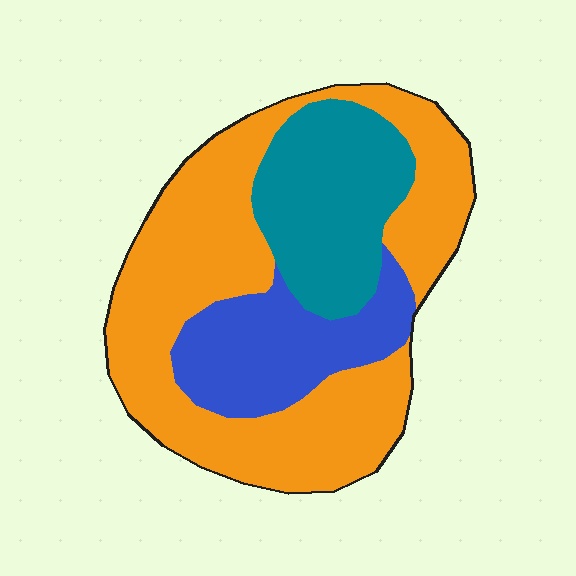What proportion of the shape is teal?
Teal covers 23% of the shape.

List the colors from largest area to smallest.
From largest to smallest: orange, teal, blue.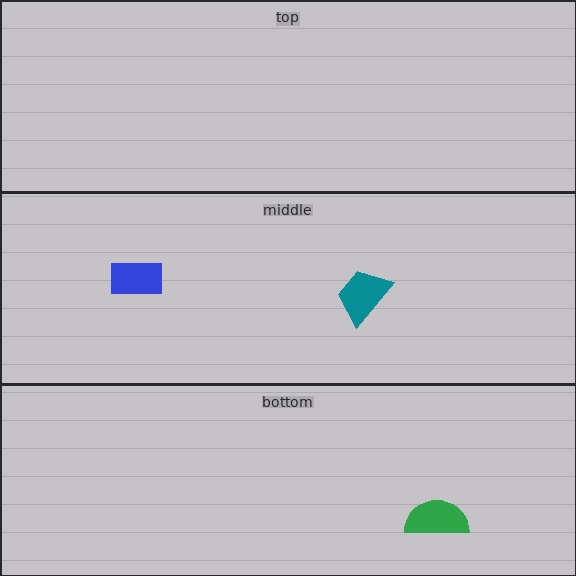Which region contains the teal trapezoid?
The middle region.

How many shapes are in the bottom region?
1.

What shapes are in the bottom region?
The green semicircle.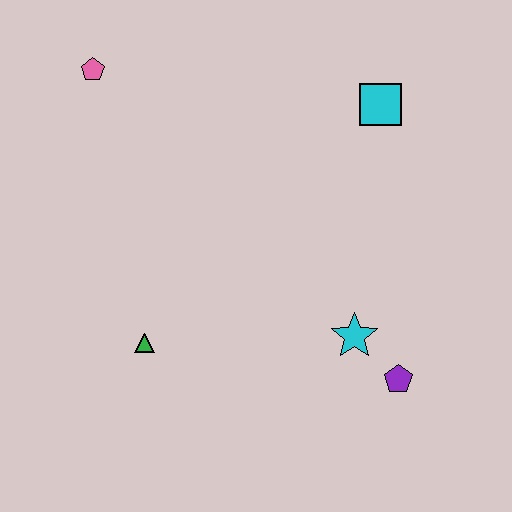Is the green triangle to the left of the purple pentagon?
Yes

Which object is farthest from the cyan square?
The green triangle is farthest from the cyan square.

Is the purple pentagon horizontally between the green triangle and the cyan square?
No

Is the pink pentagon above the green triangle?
Yes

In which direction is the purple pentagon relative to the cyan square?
The purple pentagon is below the cyan square.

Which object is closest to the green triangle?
The cyan star is closest to the green triangle.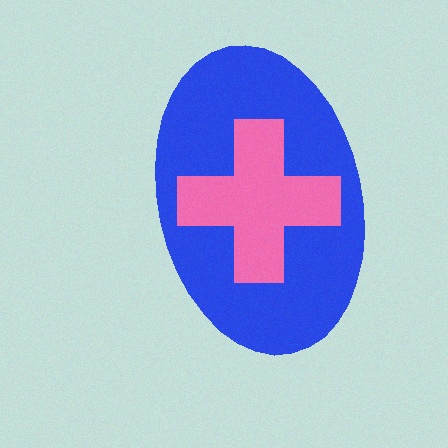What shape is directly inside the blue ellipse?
The pink cross.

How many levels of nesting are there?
2.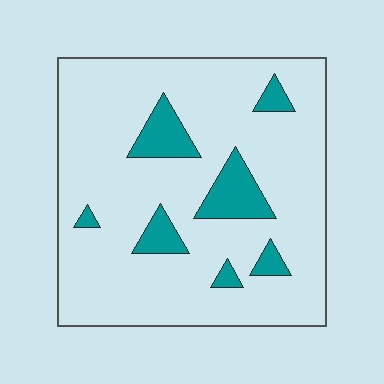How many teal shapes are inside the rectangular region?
7.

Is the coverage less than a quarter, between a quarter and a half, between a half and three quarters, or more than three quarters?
Less than a quarter.